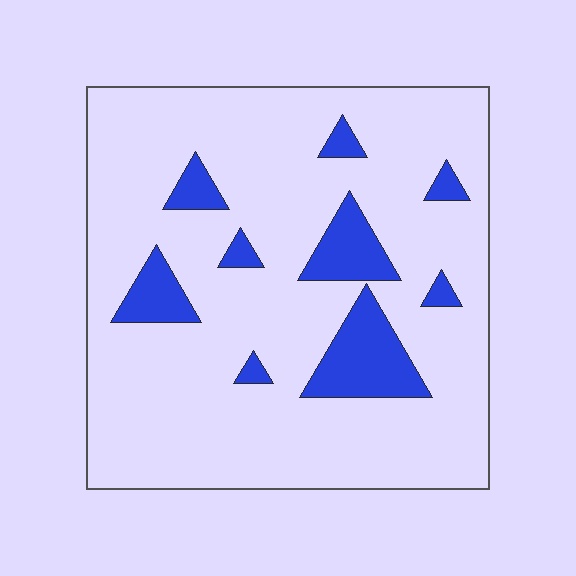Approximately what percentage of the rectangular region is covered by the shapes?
Approximately 15%.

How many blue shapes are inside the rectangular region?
9.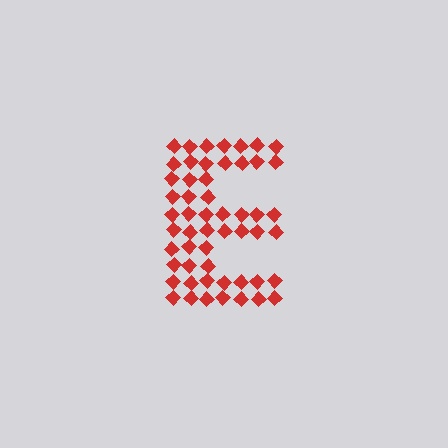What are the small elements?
The small elements are diamonds.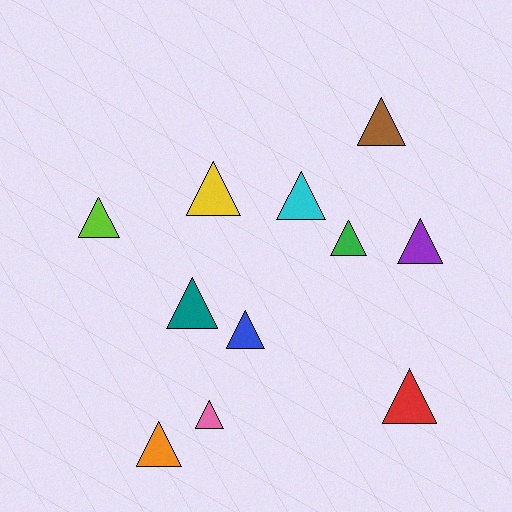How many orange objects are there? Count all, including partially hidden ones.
There is 1 orange object.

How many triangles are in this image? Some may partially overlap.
There are 11 triangles.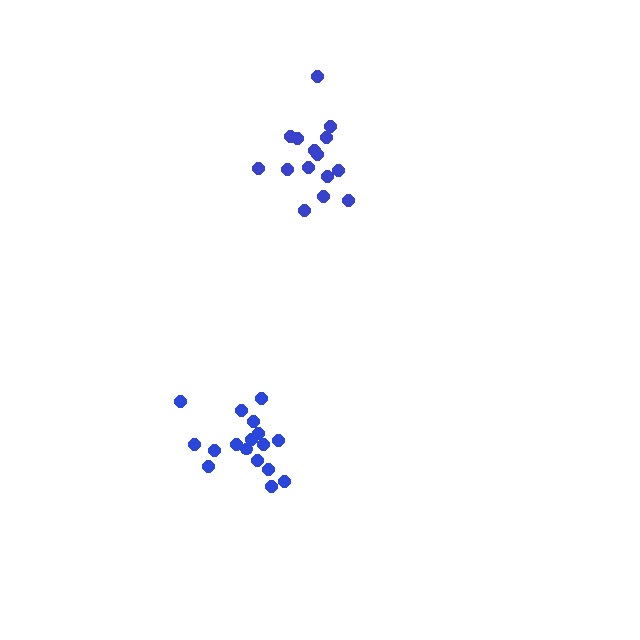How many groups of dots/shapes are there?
There are 2 groups.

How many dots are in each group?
Group 1: 15 dots, Group 2: 17 dots (32 total).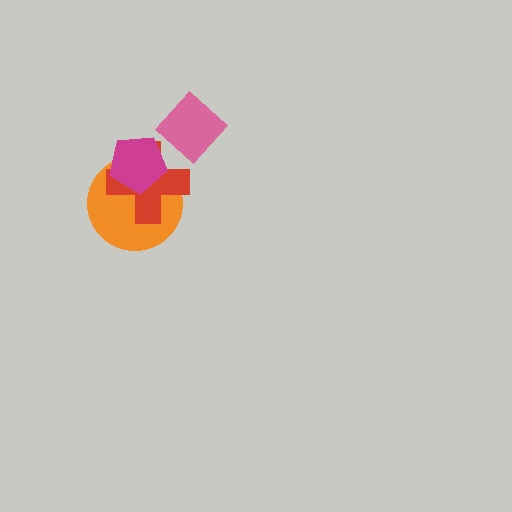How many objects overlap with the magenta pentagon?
2 objects overlap with the magenta pentagon.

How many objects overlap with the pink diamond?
0 objects overlap with the pink diamond.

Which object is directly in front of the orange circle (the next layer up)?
The red cross is directly in front of the orange circle.